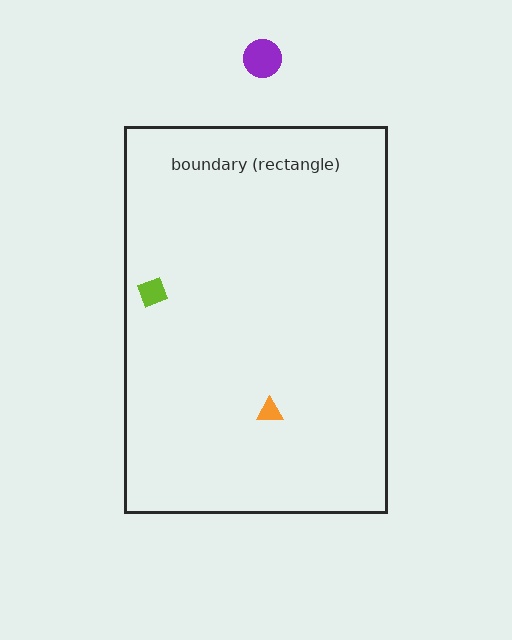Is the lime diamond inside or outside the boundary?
Inside.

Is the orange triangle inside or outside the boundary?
Inside.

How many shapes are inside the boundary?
2 inside, 1 outside.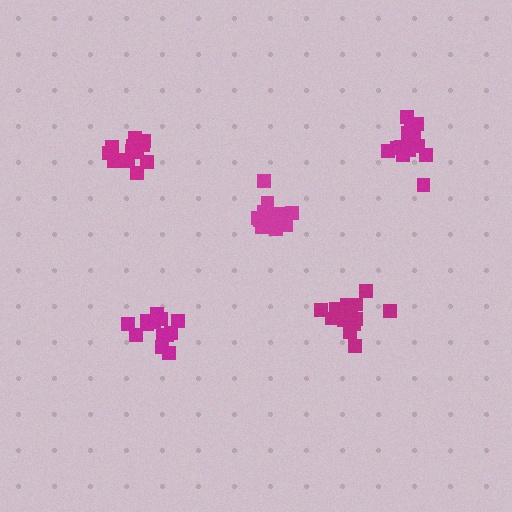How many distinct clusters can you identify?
There are 5 distinct clusters.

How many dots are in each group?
Group 1: 13 dots, Group 2: 15 dots, Group 3: 13 dots, Group 4: 15 dots, Group 5: 16 dots (72 total).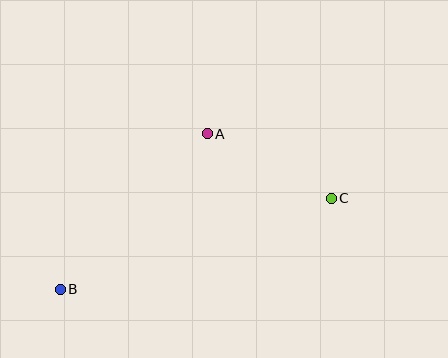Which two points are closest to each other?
Points A and C are closest to each other.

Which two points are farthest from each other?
Points B and C are farthest from each other.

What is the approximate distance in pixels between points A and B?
The distance between A and B is approximately 214 pixels.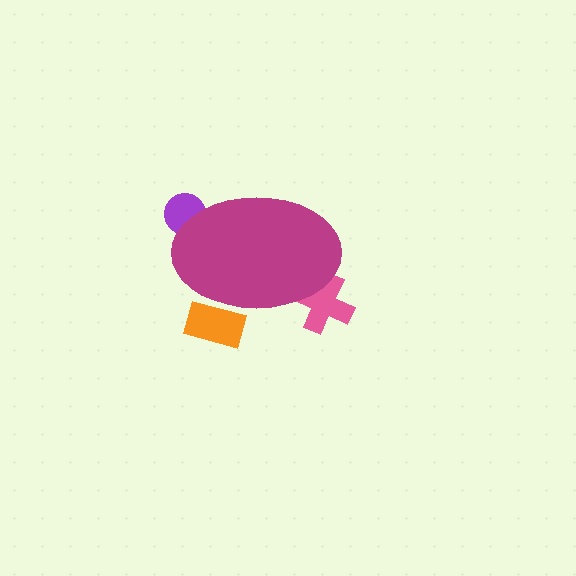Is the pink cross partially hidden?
Yes, the pink cross is partially hidden behind the magenta ellipse.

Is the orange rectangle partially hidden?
Yes, the orange rectangle is partially hidden behind the magenta ellipse.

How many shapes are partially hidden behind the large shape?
3 shapes are partially hidden.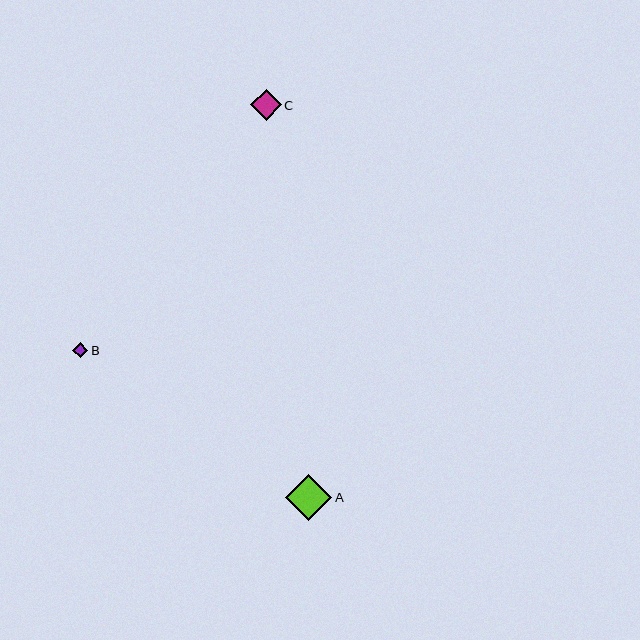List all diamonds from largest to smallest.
From largest to smallest: A, C, B.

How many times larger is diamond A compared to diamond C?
Diamond A is approximately 1.5 times the size of diamond C.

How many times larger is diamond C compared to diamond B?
Diamond C is approximately 2.0 times the size of diamond B.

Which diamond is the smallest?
Diamond B is the smallest with a size of approximately 15 pixels.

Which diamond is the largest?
Diamond A is the largest with a size of approximately 46 pixels.